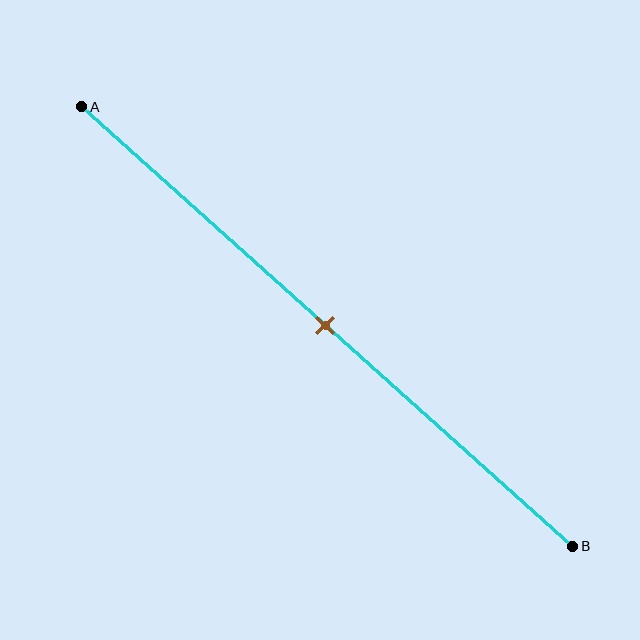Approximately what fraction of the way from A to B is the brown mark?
The brown mark is approximately 50% of the way from A to B.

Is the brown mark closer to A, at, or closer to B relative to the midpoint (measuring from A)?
The brown mark is approximately at the midpoint of segment AB.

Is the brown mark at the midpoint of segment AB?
Yes, the mark is approximately at the midpoint.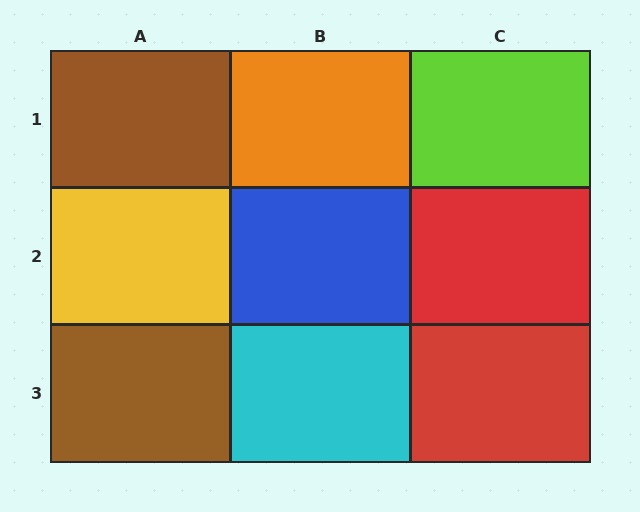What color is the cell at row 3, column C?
Red.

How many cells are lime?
1 cell is lime.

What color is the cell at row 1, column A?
Brown.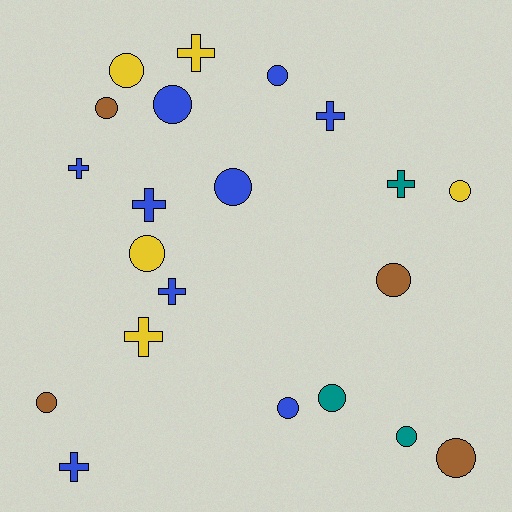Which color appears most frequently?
Blue, with 9 objects.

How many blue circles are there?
There are 4 blue circles.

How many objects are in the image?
There are 21 objects.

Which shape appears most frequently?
Circle, with 13 objects.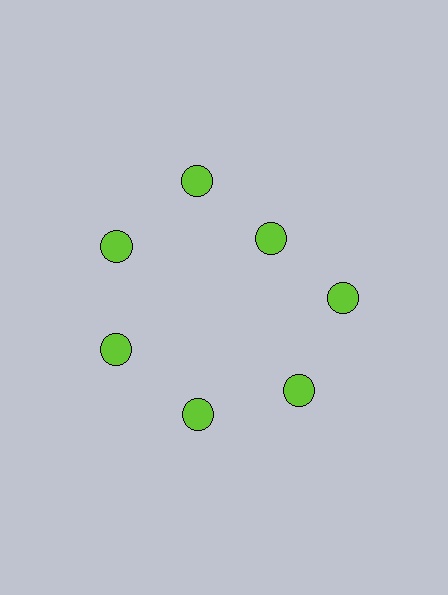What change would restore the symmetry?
The symmetry would be restored by moving it outward, back onto the ring so that all 7 circles sit at equal angles and equal distance from the center.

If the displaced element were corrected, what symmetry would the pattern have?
It would have 7-fold rotational symmetry — the pattern would map onto itself every 51 degrees.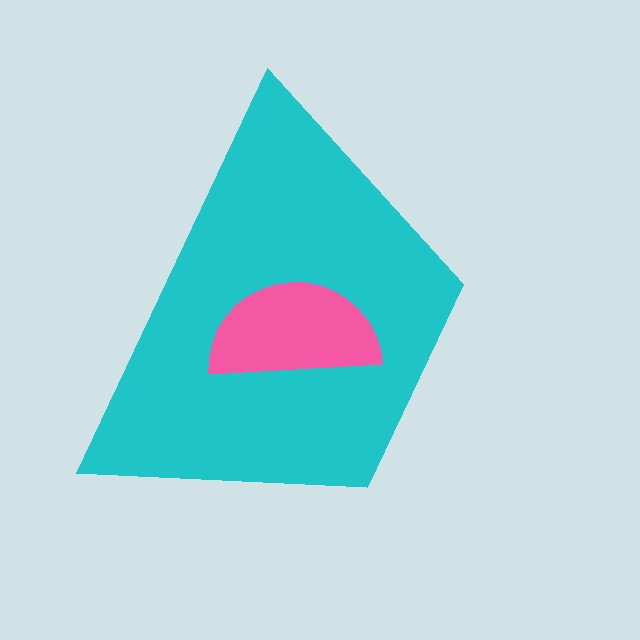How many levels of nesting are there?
2.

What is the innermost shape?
The pink semicircle.